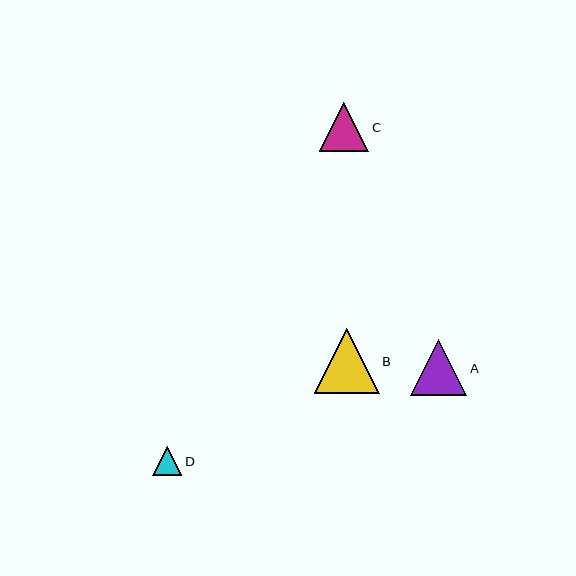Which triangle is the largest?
Triangle B is the largest with a size of approximately 65 pixels.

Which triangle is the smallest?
Triangle D is the smallest with a size of approximately 29 pixels.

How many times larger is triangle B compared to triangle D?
Triangle B is approximately 2.3 times the size of triangle D.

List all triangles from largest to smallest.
From largest to smallest: B, A, C, D.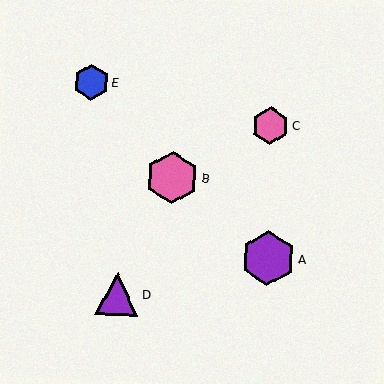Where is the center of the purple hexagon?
The center of the purple hexagon is at (268, 258).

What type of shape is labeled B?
Shape B is a pink hexagon.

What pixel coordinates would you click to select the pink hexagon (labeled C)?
Click at (270, 126) to select the pink hexagon C.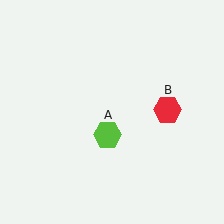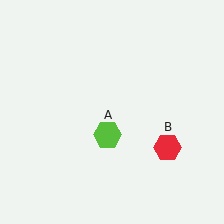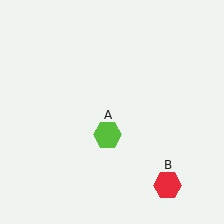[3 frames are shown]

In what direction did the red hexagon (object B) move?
The red hexagon (object B) moved down.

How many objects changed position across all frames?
1 object changed position: red hexagon (object B).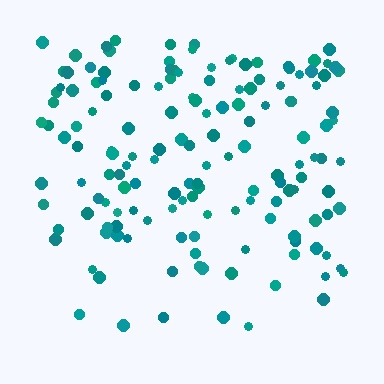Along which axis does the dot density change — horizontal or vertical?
Vertical.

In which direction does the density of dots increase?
From bottom to top, with the top side densest.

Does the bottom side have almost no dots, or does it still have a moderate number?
Still a moderate number, just noticeably fewer than the top.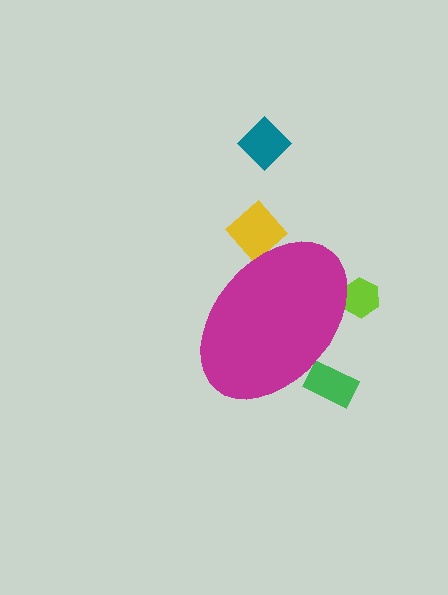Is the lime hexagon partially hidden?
Yes, the lime hexagon is partially hidden behind the magenta ellipse.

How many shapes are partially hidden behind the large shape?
3 shapes are partially hidden.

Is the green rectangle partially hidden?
Yes, the green rectangle is partially hidden behind the magenta ellipse.